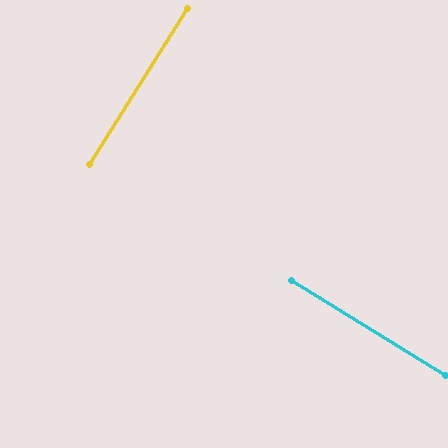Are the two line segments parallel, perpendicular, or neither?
Perpendicular — they meet at approximately 90°.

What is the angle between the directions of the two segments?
Approximately 90 degrees.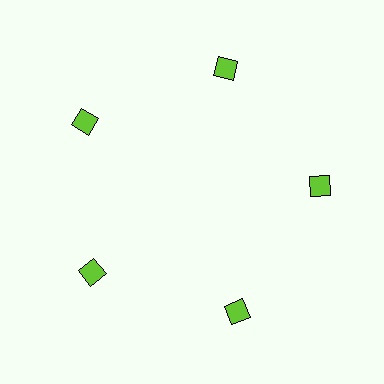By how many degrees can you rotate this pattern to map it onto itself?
The pattern maps onto itself every 72 degrees of rotation.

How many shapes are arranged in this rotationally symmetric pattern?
There are 5 shapes, arranged in 5 groups of 1.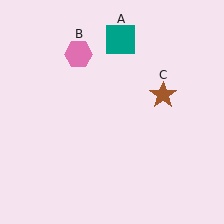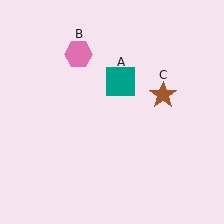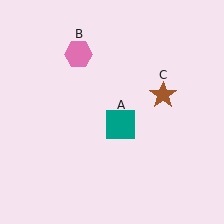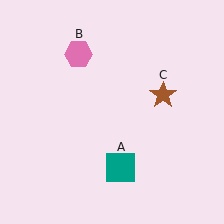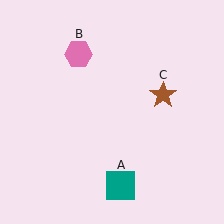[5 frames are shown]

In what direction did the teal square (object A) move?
The teal square (object A) moved down.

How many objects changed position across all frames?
1 object changed position: teal square (object A).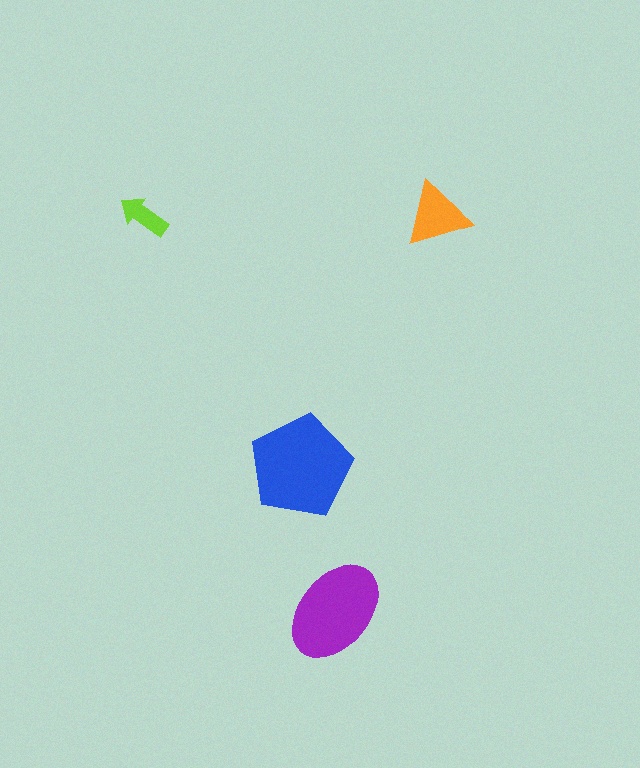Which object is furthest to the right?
The orange triangle is rightmost.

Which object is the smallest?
The lime arrow.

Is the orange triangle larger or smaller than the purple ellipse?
Smaller.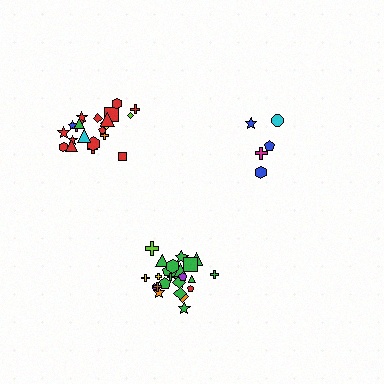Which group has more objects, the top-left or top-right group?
The top-left group.